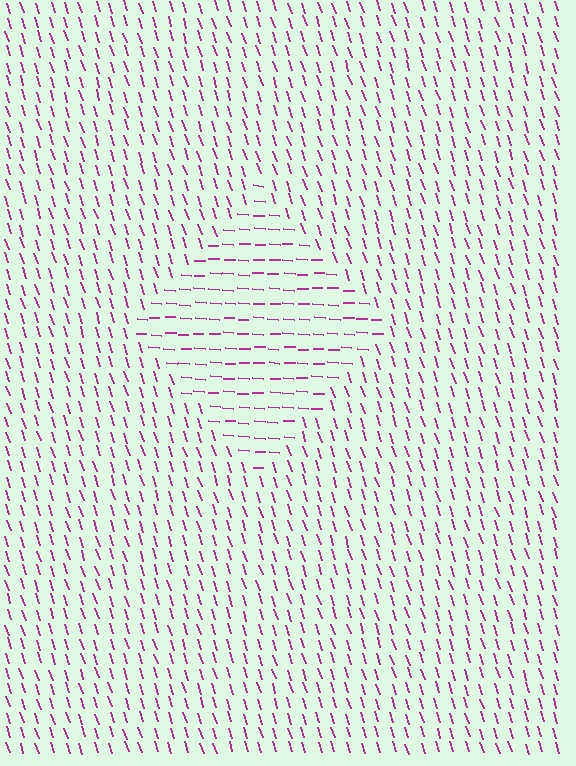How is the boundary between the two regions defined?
The boundary is defined purely by a change in line orientation (approximately 68 degrees difference). All lines are the same color and thickness.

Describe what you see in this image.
The image is filled with small magenta line segments. A diamond region in the image has lines oriented differently from the surrounding lines, creating a visible texture boundary.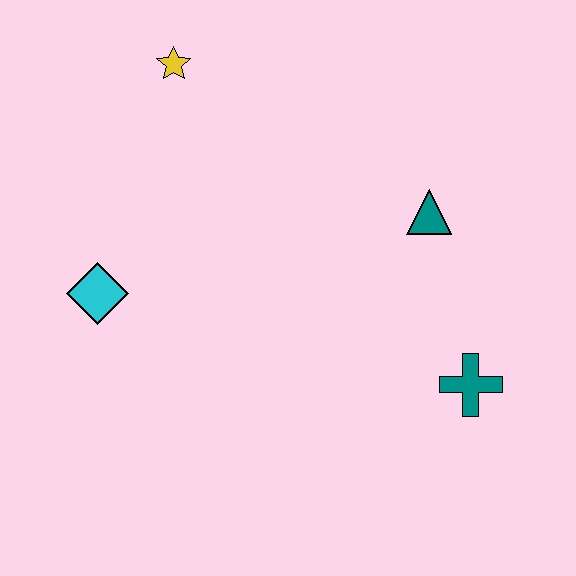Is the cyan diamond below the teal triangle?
Yes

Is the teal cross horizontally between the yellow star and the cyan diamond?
No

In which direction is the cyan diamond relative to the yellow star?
The cyan diamond is below the yellow star.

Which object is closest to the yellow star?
The cyan diamond is closest to the yellow star.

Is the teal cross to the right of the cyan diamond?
Yes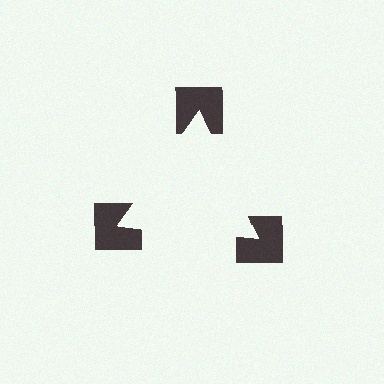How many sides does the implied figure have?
3 sides.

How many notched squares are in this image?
There are 3 — one at each vertex of the illusory triangle.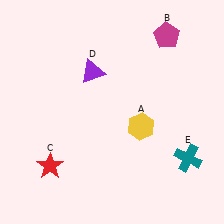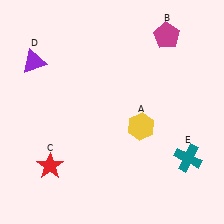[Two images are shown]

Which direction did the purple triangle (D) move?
The purple triangle (D) moved left.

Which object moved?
The purple triangle (D) moved left.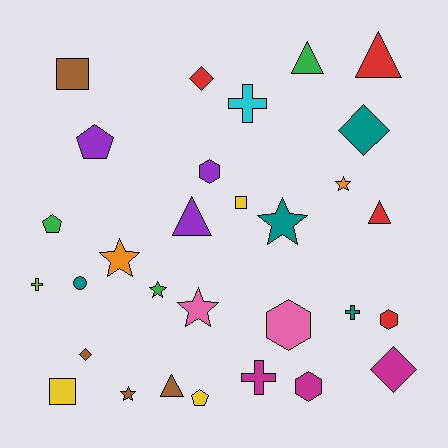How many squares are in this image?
There are 3 squares.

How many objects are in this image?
There are 30 objects.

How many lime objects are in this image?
There is 1 lime object.